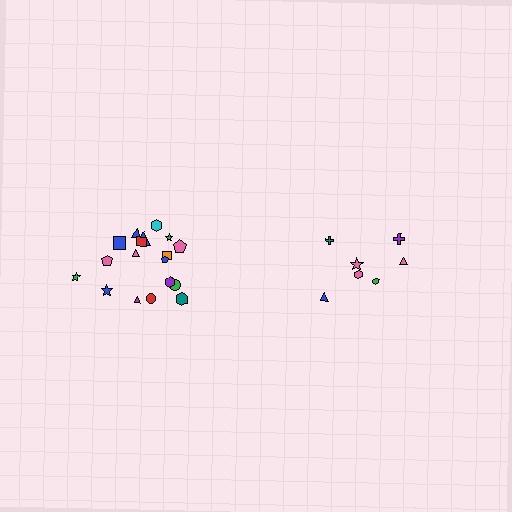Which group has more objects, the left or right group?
The left group.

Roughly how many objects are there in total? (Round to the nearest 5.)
Roughly 25 objects in total.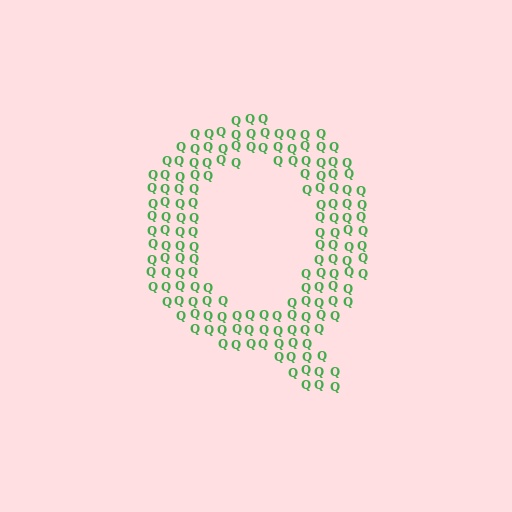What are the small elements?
The small elements are letter Q's.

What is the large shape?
The large shape is the letter Q.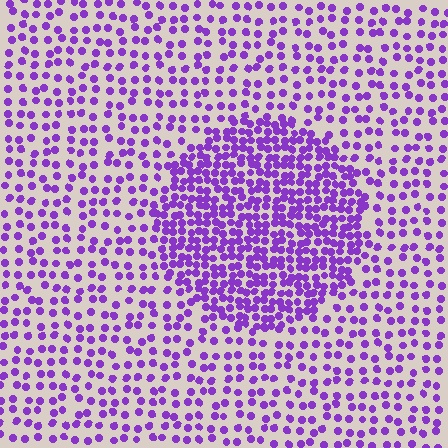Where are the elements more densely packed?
The elements are more densely packed inside the circle boundary.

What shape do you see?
I see a circle.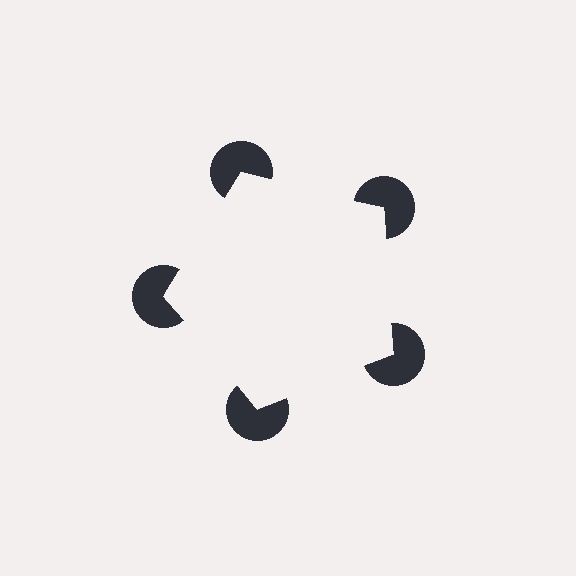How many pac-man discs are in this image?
There are 5 — one at each vertex of the illusory pentagon.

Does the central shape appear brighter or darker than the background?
It typically appears slightly brighter than the background, even though no actual brightness change is drawn.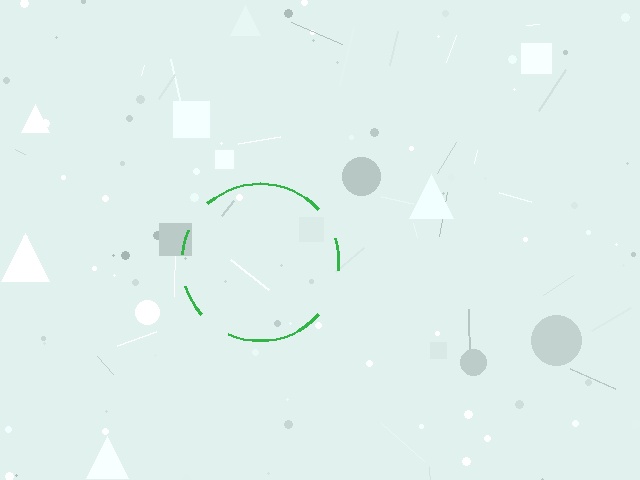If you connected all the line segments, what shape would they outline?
They would outline a circle.